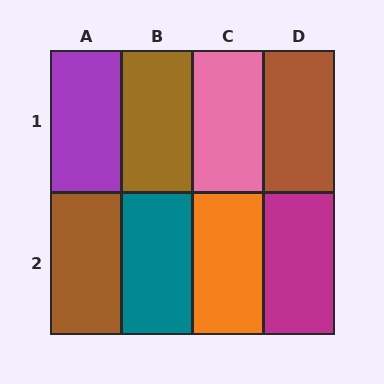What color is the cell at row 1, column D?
Brown.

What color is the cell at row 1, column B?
Brown.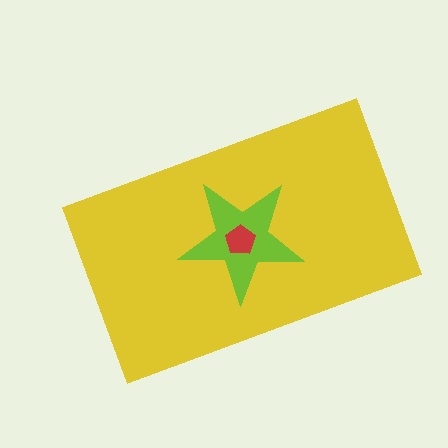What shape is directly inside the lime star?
The red pentagon.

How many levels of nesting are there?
3.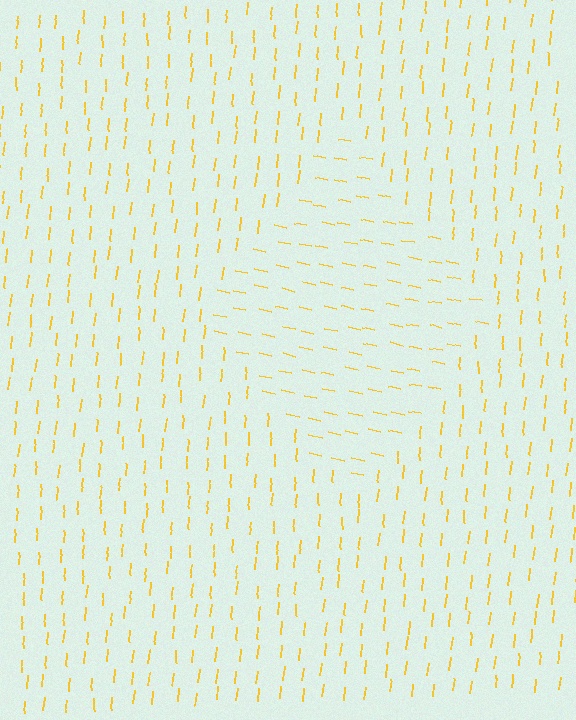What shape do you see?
I see a diamond.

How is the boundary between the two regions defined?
The boundary is defined purely by a change in line orientation (approximately 84 degrees difference). All lines are the same color and thickness.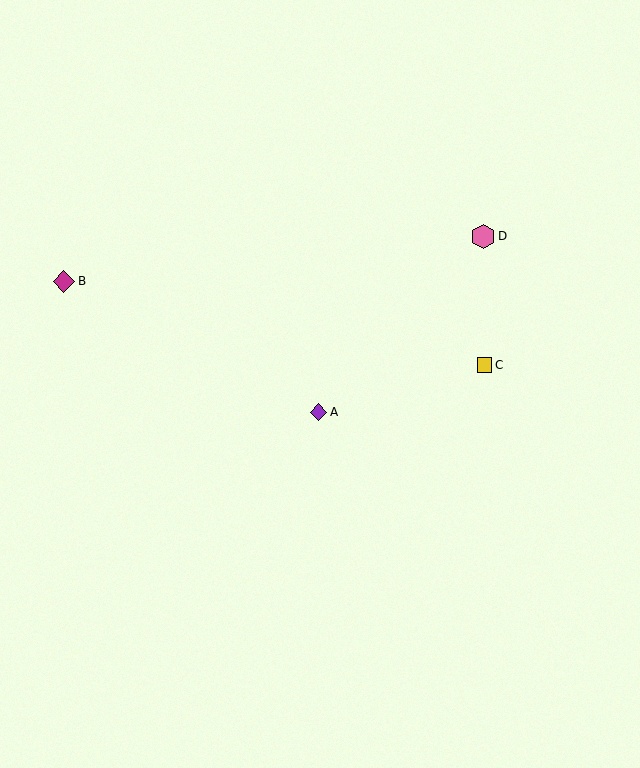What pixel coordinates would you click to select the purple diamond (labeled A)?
Click at (319, 412) to select the purple diamond A.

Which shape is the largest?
The pink hexagon (labeled D) is the largest.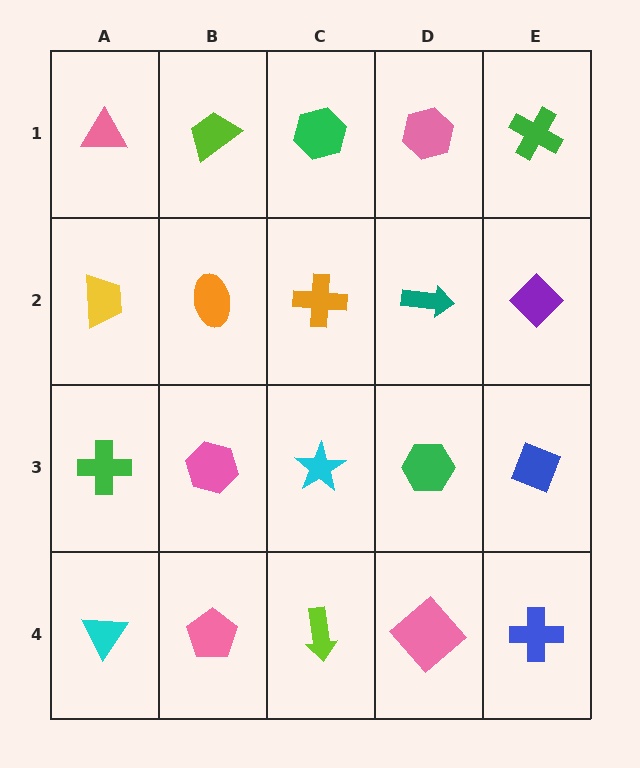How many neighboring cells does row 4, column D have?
3.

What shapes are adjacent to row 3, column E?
A purple diamond (row 2, column E), a blue cross (row 4, column E), a green hexagon (row 3, column D).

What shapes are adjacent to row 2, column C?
A green hexagon (row 1, column C), a cyan star (row 3, column C), an orange ellipse (row 2, column B), a teal arrow (row 2, column D).